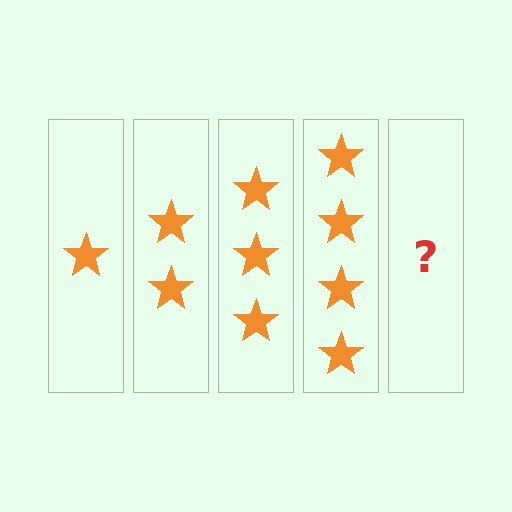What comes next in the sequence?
The next element should be 5 stars.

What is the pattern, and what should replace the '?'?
The pattern is that each step adds one more star. The '?' should be 5 stars.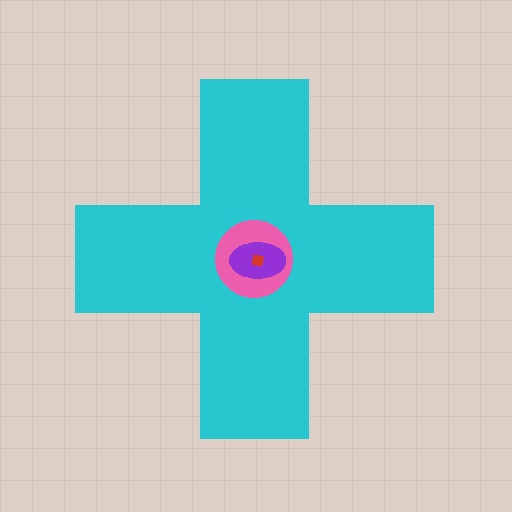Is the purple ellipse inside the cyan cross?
Yes.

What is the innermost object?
The red square.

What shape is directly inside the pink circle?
The purple ellipse.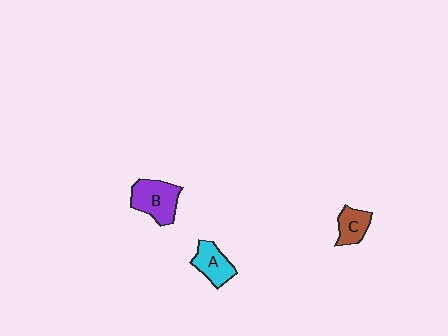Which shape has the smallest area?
Shape C (brown).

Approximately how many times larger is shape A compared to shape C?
Approximately 1.2 times.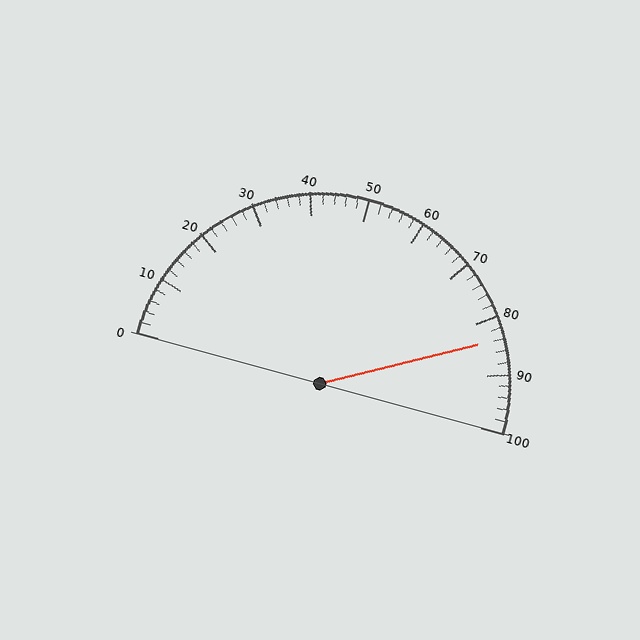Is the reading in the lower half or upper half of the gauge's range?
The reading is in the upper half of the range (0 to 100).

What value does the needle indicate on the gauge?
The needle indicates approximately 84.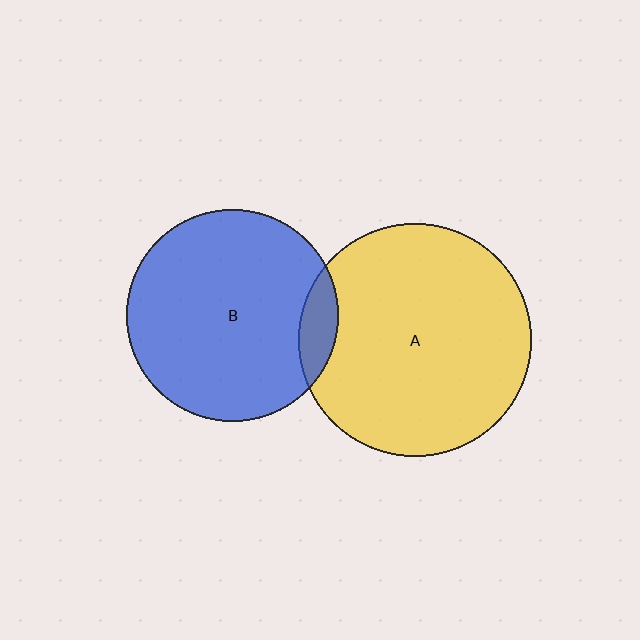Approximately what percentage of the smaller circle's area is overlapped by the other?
Approximately 10%.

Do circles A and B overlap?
Yes.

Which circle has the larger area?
Circle A (yellow).